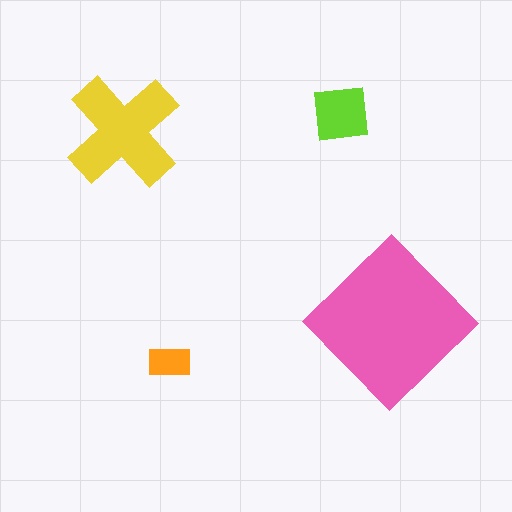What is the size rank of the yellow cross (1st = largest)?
2nd.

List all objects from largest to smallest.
The pink diamond, the yellow cross, the lime square, the orange rectangle.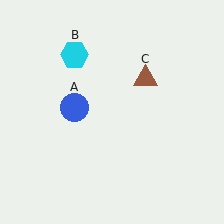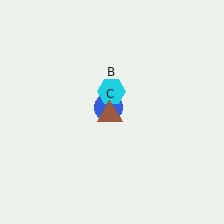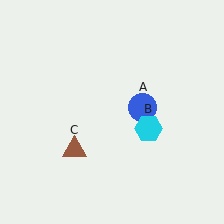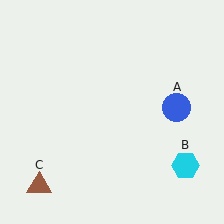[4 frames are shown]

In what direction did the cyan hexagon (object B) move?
The cyan hexagon (object B) moved down and to the right.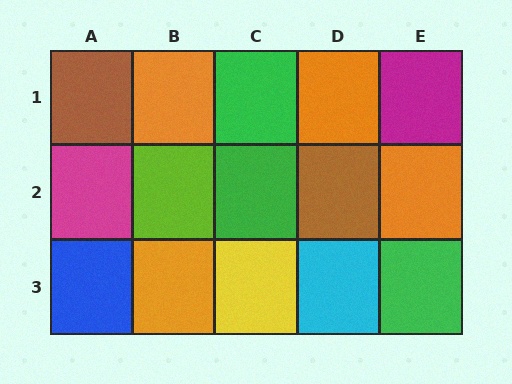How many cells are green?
3 cells are green.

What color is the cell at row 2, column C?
Green.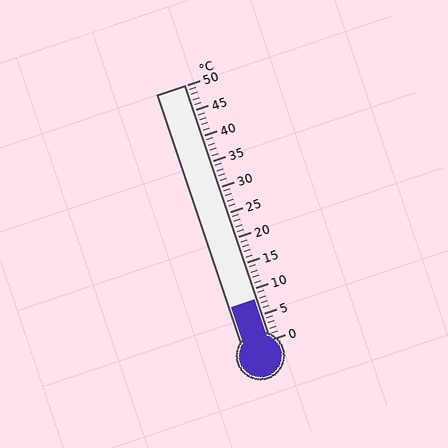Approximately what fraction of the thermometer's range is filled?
The thermometer is filled to approximately 15% of its range.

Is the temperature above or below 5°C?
The temperature is above 5°C.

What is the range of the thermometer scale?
The thermometer scale ranges from 0°C to 50°C.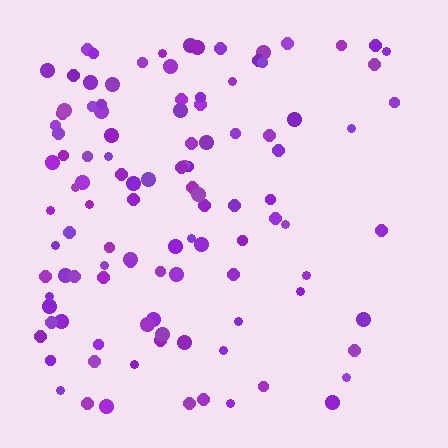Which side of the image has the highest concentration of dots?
The left.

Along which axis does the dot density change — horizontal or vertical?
Horizontal.